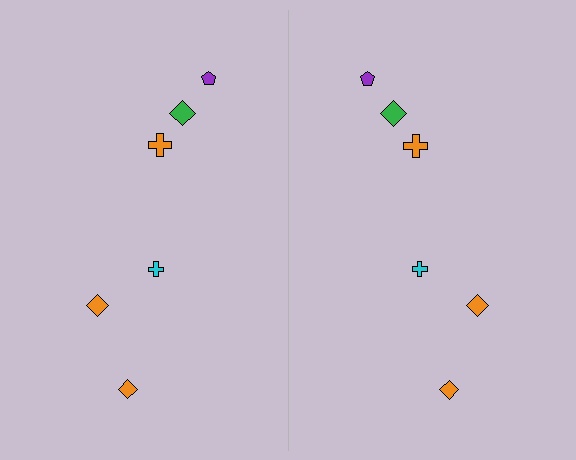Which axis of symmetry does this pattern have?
The pattern has a vertical axis of symmetry running through the center of the image.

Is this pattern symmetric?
Yes, this pattern has bilateral (reflection) symmetry.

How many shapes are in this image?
There are 12 shapes in this image.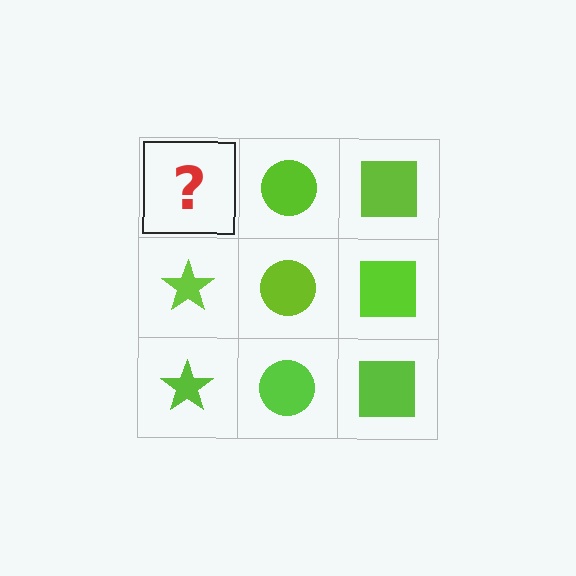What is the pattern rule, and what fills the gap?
The rule is that each column has a consistent shape. The gap should be filled with a lime star.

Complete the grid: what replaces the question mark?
The question mark should be replaced with a lime star.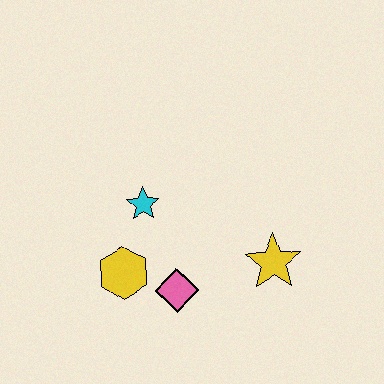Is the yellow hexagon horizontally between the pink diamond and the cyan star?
No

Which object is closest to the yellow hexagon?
The pink diamond is closest to the yellow hexagon.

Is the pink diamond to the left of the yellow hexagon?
No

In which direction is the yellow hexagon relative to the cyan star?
The yellow hexagon is below the cyan star.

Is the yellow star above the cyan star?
No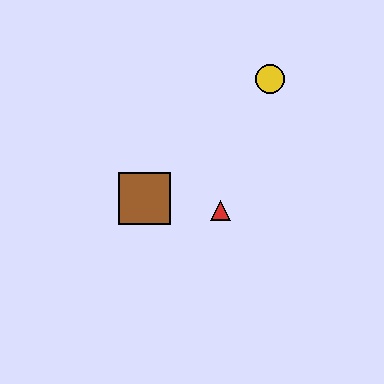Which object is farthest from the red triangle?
The yellow circle is farthest from the red triangle.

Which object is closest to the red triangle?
The brown square is closest to the red triangle.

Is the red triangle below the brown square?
Yes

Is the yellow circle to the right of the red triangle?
Yes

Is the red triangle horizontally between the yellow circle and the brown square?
Yes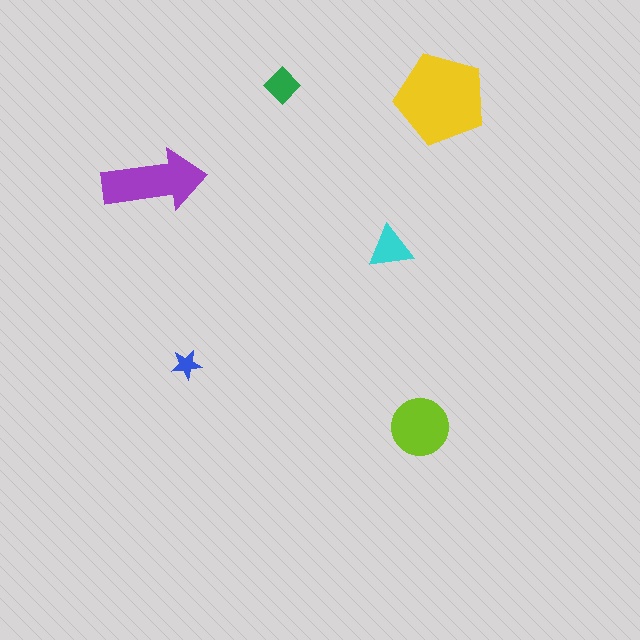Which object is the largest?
The yellow pentagon.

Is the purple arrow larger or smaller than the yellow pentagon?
Smaller.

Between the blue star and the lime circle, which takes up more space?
The lime circle.